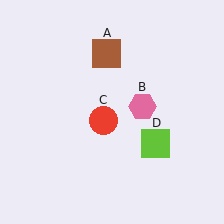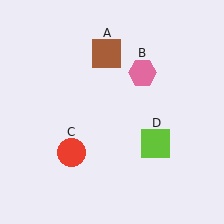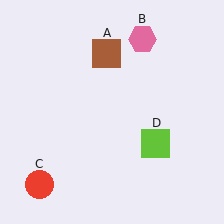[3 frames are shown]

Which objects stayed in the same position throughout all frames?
Brown square (object A) and lime square (object D) remained stationary.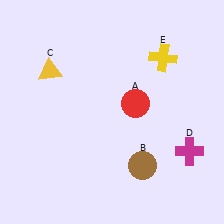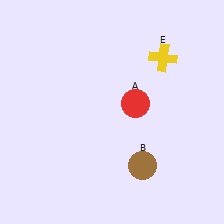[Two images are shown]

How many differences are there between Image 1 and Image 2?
There are 2 differences between the two images.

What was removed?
The magenta cross (D), the yellow triangle (C) were removed in Image 2.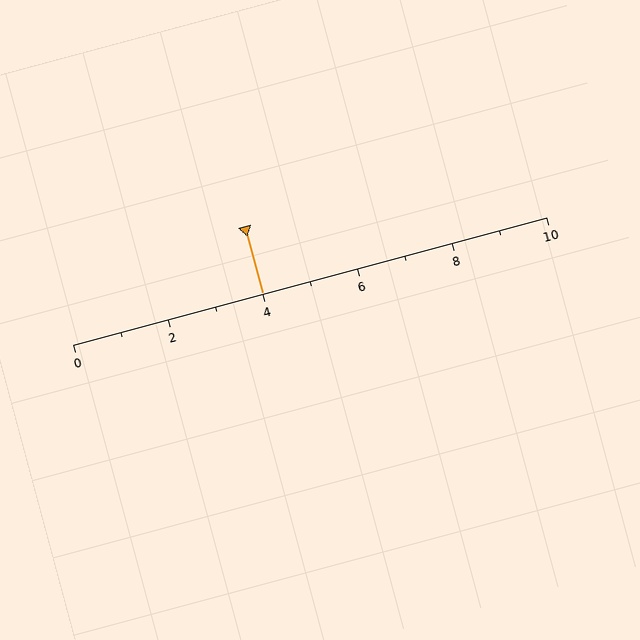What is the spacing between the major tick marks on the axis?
The major ticks are spaced 2 apart.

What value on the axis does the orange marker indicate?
The marker indicates approximately 4.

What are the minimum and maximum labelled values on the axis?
The axis runs from 0 to 10.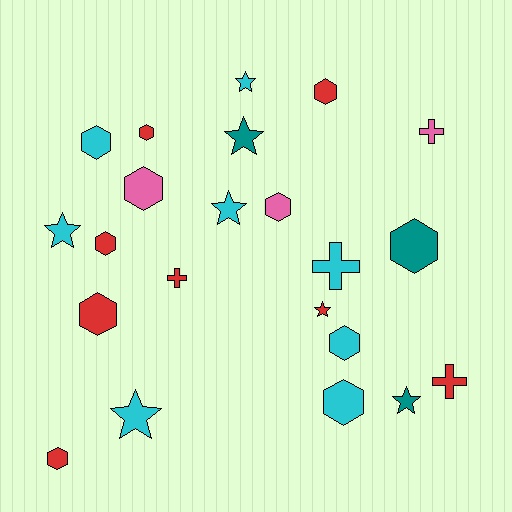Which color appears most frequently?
Red, with 8 objects.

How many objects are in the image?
There are 22 objects.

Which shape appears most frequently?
Hexagon, with 11 objects.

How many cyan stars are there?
There are 4 cyan stars.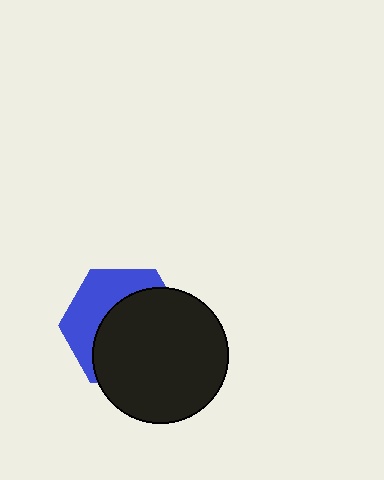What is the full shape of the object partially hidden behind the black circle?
The partially hidden object is a blue hexagon.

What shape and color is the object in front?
The object in front is a black circle.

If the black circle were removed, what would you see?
You would see the complete blue hexagon.